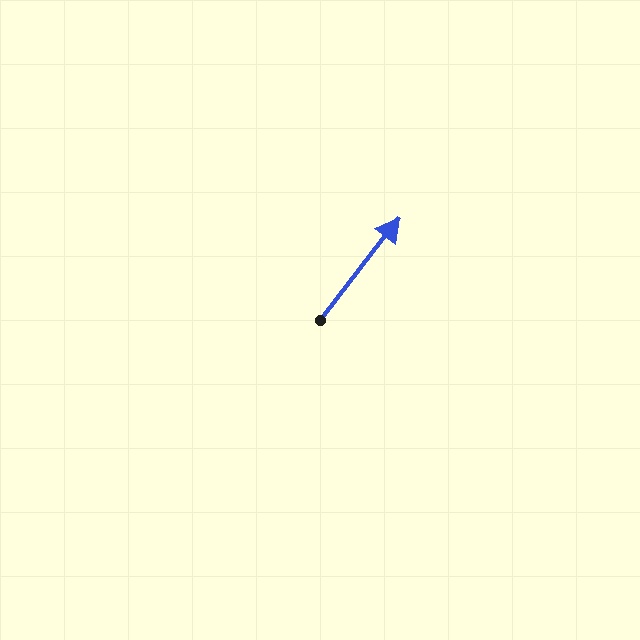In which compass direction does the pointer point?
Northeast.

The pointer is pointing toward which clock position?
Roughly 1 o'clock.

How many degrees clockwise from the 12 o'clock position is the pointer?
Approximately 38 degrees.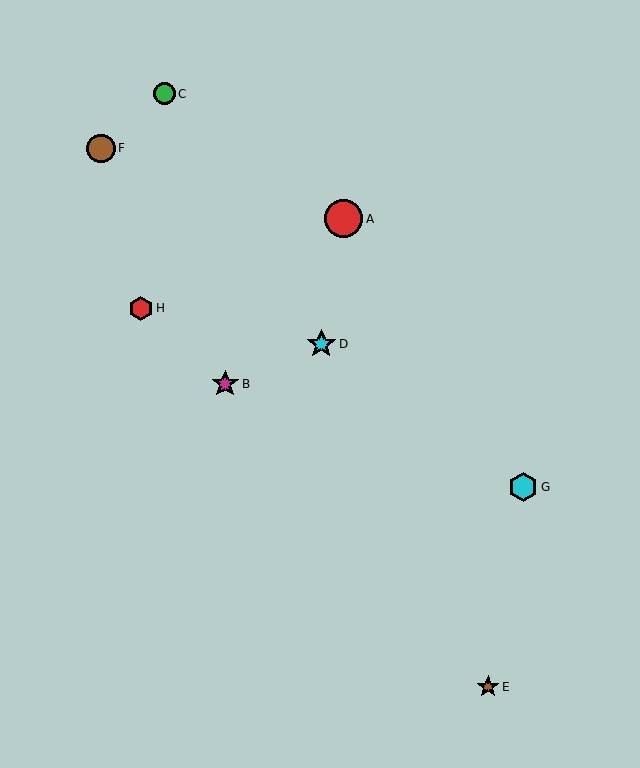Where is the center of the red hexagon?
The center of the red hexagon is at (141, 308).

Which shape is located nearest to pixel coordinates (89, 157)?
The brown circle (labeled F) at (101, 148) is nearest to that location.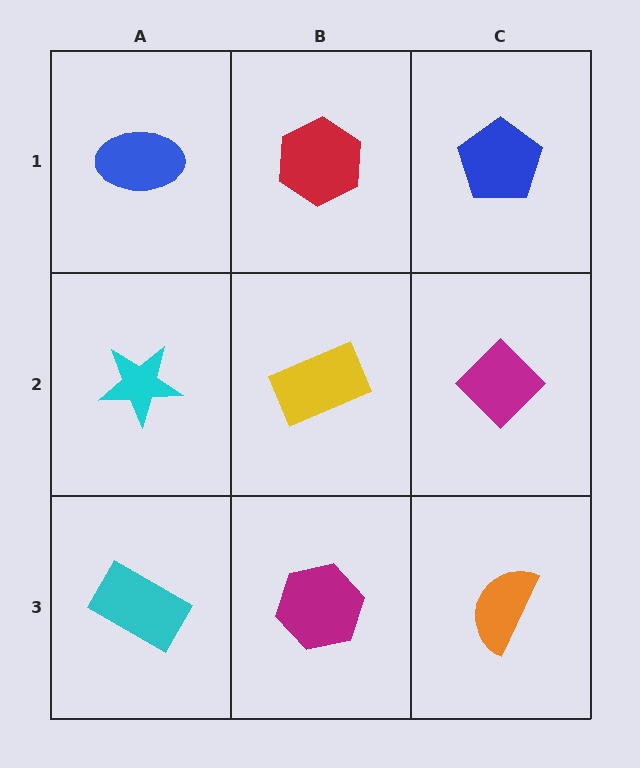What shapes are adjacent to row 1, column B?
A yellow rectangle (row 2, column B), a blue ellipse (row 1, column A), a blue pentagon (row 1, column C).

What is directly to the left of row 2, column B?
A cyan star.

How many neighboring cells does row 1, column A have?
2.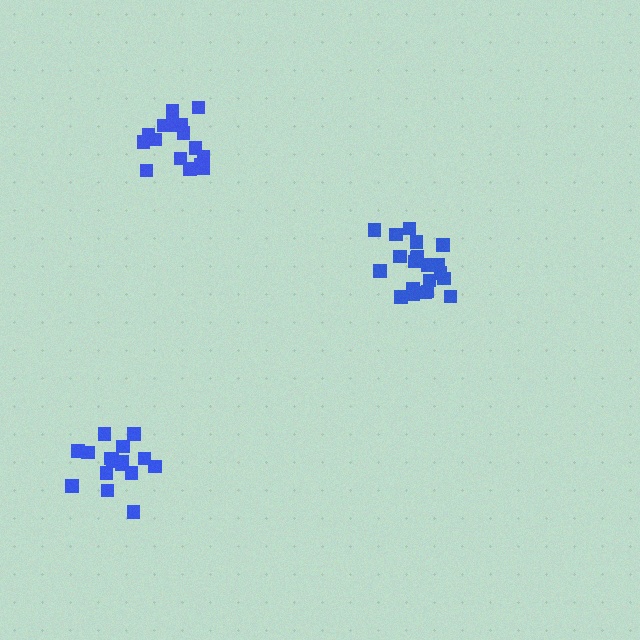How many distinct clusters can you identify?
There are 3 distinct clusters.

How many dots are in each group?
Group 1: 21 dots, Group 2: 16 dots, Group 3: 17 dots (54 total).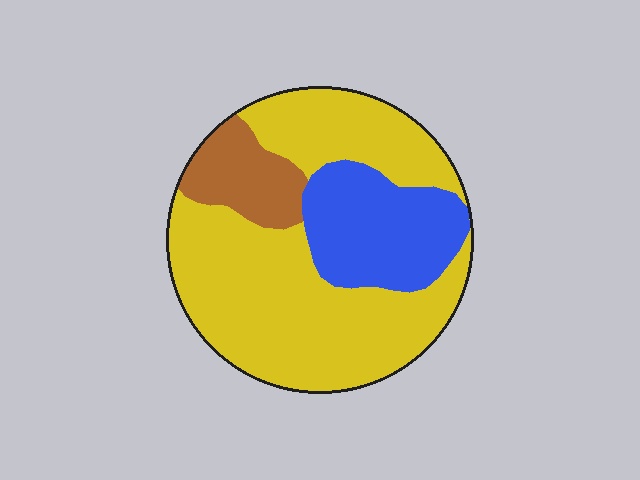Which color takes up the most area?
Yellow, at roughly 65%.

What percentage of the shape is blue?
Blue takes up about one fifth (1/5) of the shape.